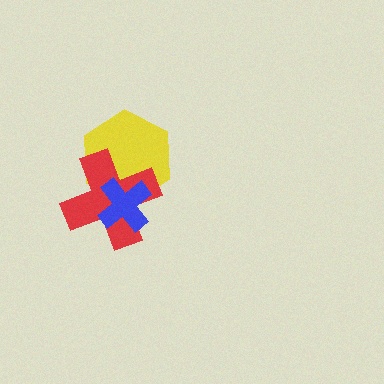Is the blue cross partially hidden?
No, no other shape covers it.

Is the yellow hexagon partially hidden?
Yes, it is partially covered by another shape.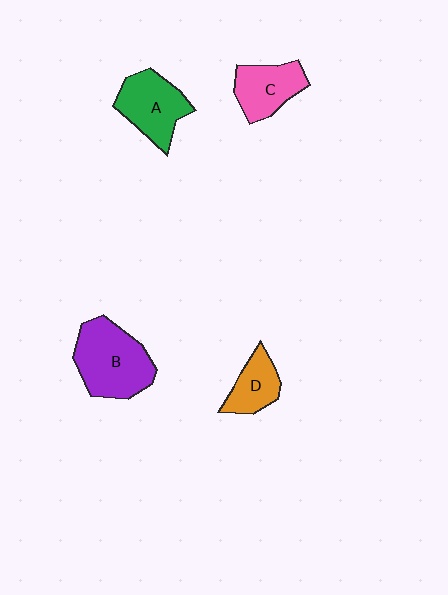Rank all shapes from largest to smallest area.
From largest to smallest: B (purple), A (green), C (pink), D (orange).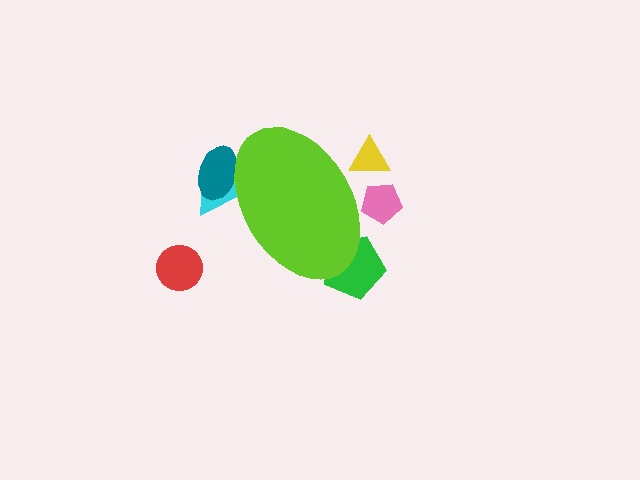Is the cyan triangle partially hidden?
Yes, the cyan triangle is partially hidden behind the lime ellipse.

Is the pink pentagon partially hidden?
Yes, the pink pentagon is partially hidden behind the lime ellipse.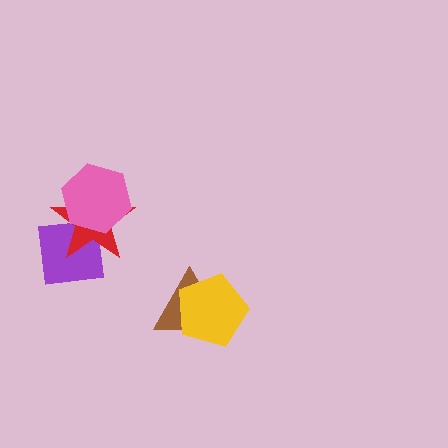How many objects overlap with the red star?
2 objects overlap with the red star.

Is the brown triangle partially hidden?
Yes, it is partially covered by another shape.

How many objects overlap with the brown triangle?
1 object overlaps with the brown triangle.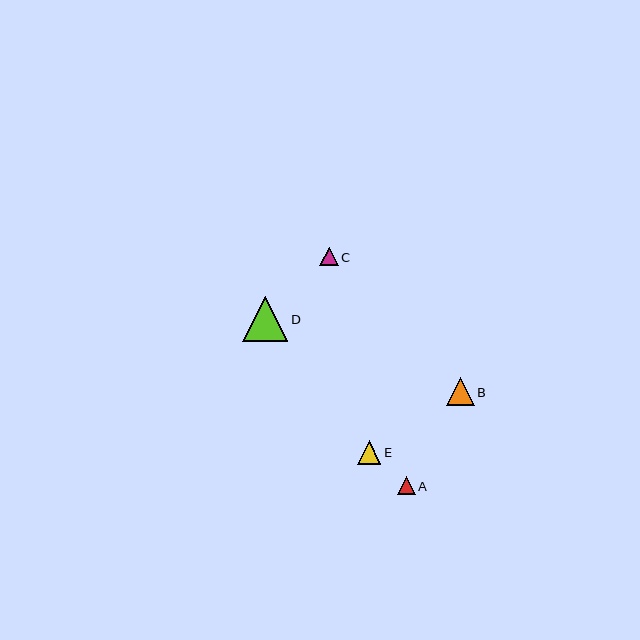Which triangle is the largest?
Triangle D is the largest with a size of approximately 45 pixels.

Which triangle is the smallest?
Triangle A is the smallest with a size of approximately 18 pixels.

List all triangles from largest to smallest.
From largest to smallest: D, B, E, C, A.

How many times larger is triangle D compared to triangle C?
Triangle D is approximately 2.4 times the size of triangle C.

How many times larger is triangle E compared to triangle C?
Triangle E is approximately 1.2 times the size of triangle C.